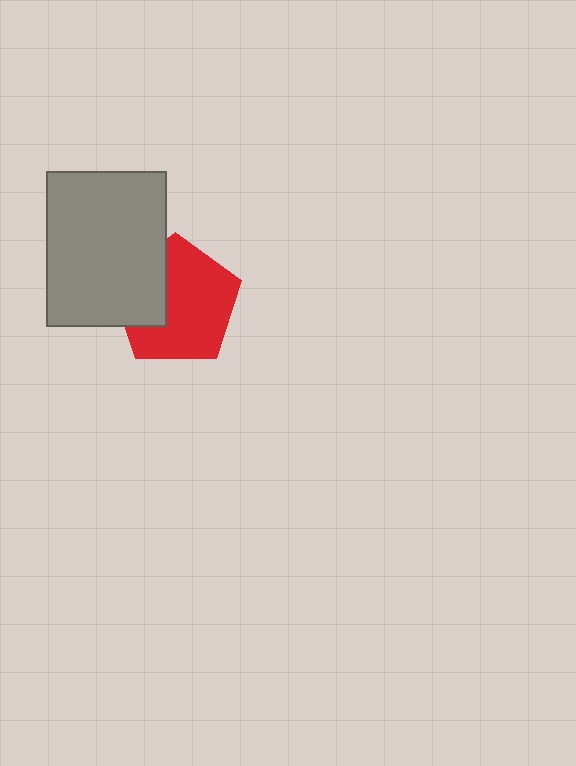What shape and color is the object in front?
The object in front is a gray rectangle.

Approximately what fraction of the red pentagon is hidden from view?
Roughly 31% of the red pentagon is hidden behind the gray rectangle.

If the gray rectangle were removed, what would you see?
You would see the complete red pentagon.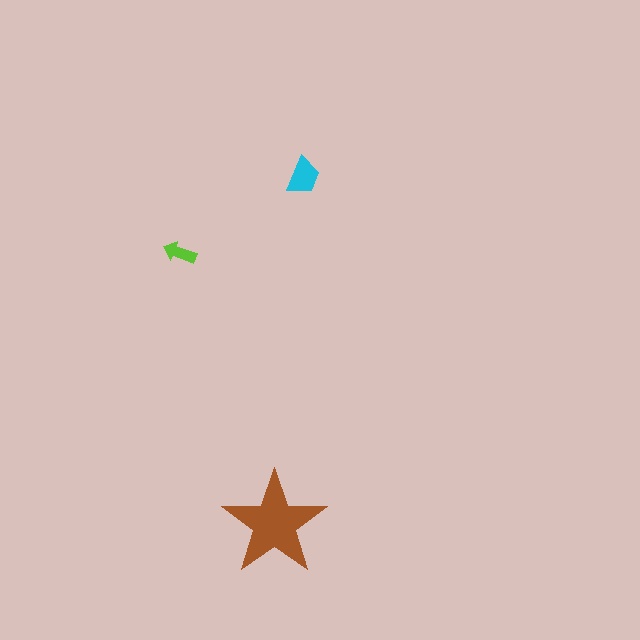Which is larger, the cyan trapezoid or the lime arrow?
The cyan trapezoid.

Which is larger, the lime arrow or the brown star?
The brown star.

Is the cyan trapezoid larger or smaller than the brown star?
Smaller.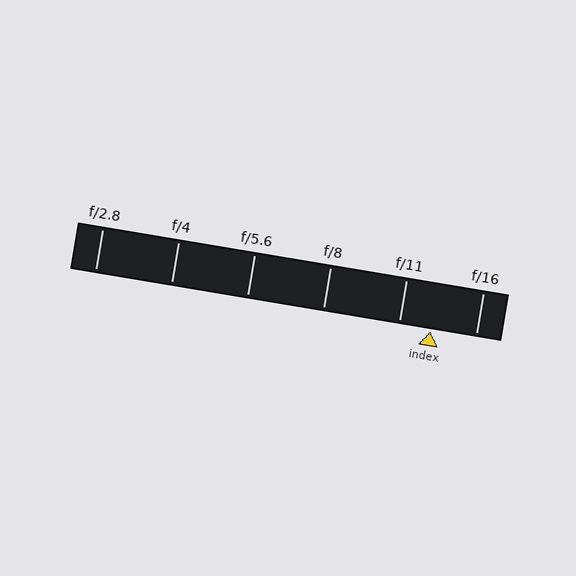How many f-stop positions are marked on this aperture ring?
There are 6 f-stop positions marked.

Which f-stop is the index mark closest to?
The index mark is closest to f/11.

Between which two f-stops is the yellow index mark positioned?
The index mark is between f/11 and f/16.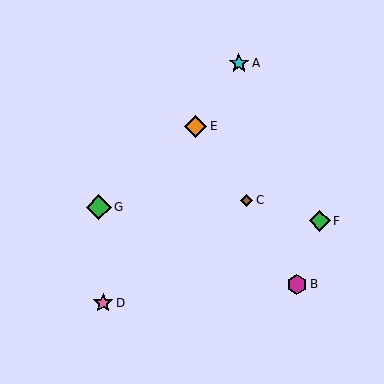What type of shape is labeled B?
Shape B is a magenta hexagon.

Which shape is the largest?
The green diamond (labeled G) is the largest.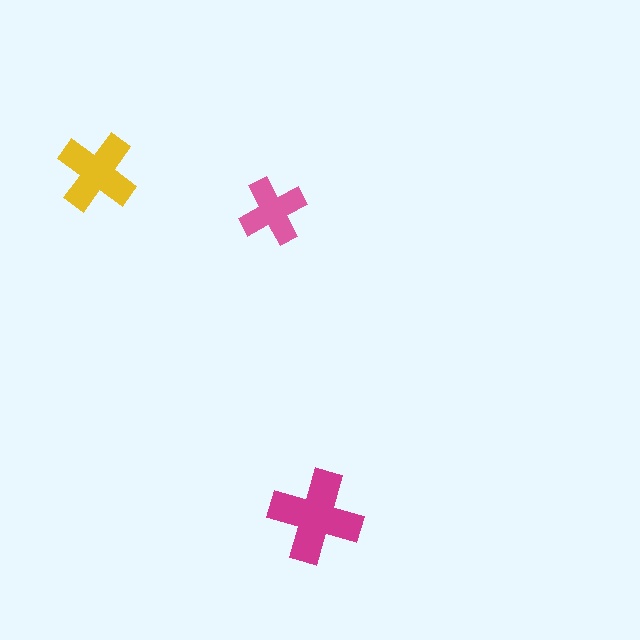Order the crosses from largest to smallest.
the magenta one, the yellow one, the pink one.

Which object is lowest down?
The magenta cross is bottommost.